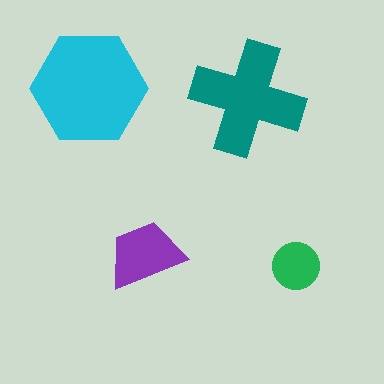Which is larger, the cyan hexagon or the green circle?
The cyan hexagon.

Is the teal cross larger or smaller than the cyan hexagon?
Smaller.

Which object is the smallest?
The green circle.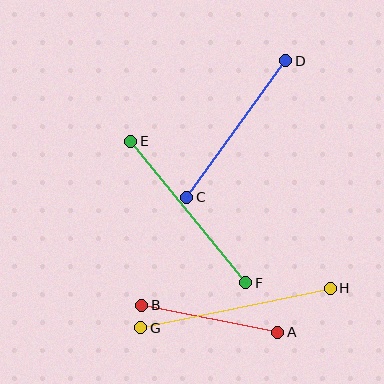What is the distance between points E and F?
The distance is approximately 182 pixels.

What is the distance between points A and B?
The distance is approximately 139 pixels.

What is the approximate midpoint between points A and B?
The midpoint is at approximately (210, 319) pixels.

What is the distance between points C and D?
The distance is approximately 169 pixels.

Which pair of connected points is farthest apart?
Points G and H are farthest apart.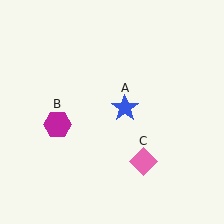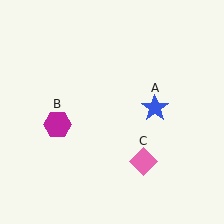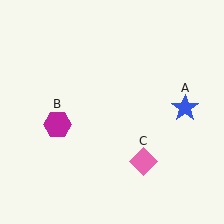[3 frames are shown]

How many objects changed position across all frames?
1 object changed position: blue star (object A).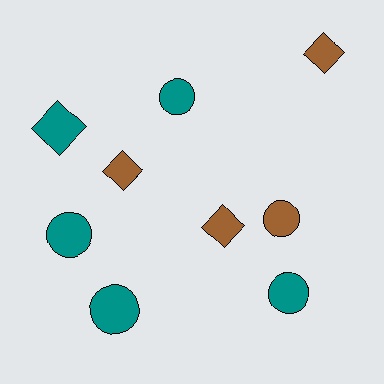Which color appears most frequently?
Teal, with 5 objects.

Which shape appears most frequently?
Circle, with 5 objects.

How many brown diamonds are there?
There are 3 brown diamonds.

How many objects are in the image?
There are 9 objects.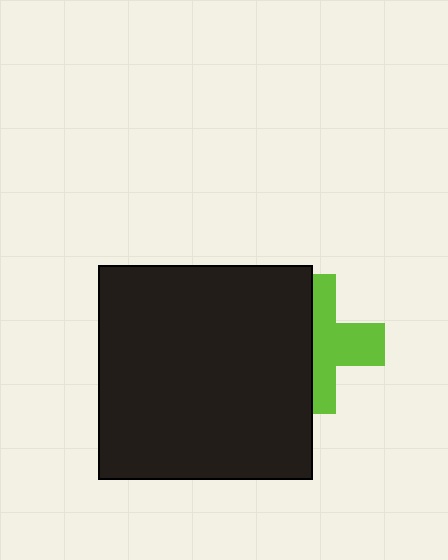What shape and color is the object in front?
The object in front is a black square.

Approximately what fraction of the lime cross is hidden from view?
Roughly 48% of the lime cross is hidden behind the black square.